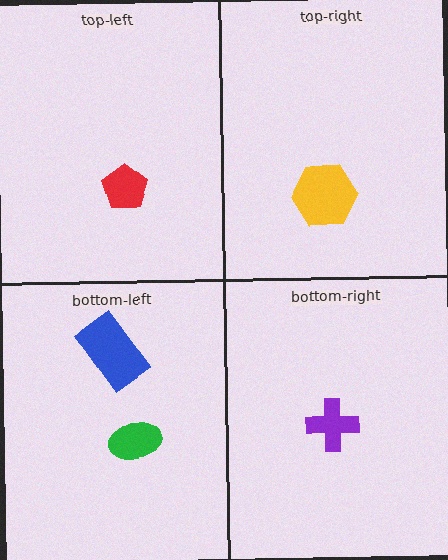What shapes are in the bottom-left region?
The green ellipse, the blue rectangle.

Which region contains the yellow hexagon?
The top-right region.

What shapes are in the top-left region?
The red pentagon.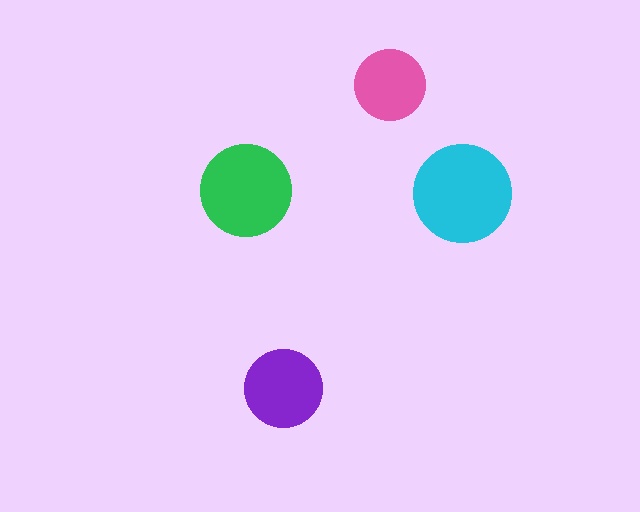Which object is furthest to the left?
The green circle is leftmost.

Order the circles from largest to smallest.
the cyan one, the green one, the purple one, the pink one.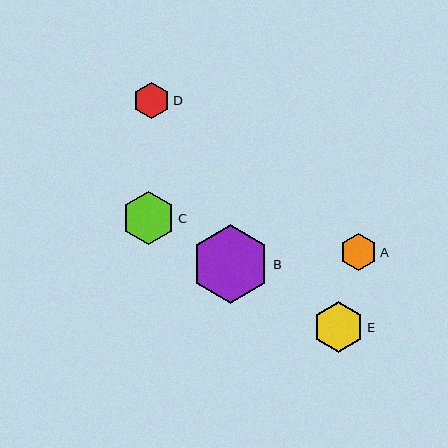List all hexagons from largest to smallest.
From largest to smallest: B, C, E, A, D.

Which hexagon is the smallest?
Hexagon D is the smallest with a size of approximately 37 pixels.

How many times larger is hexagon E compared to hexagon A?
Hexagon E is approximately 1.4 times the size of hexagon A.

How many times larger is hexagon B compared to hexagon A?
Hexagon B is approximately 2.1 times the size of hexagon A.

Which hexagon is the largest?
Hexagon B is the largest with a size of approximately 79 pixels.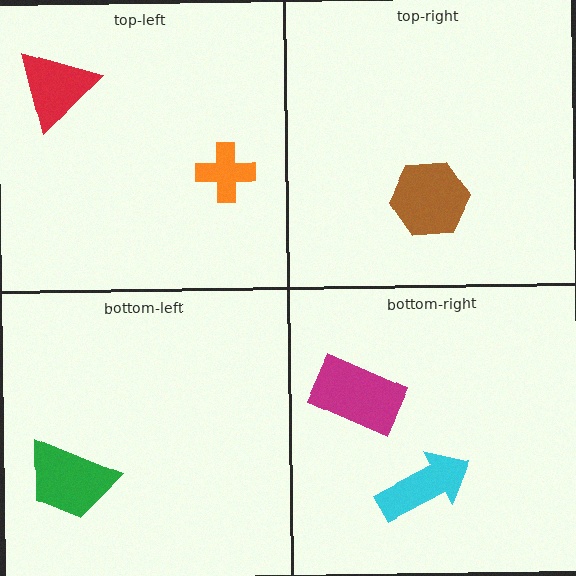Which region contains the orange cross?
The top-left region.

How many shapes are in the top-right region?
1.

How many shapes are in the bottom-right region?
2.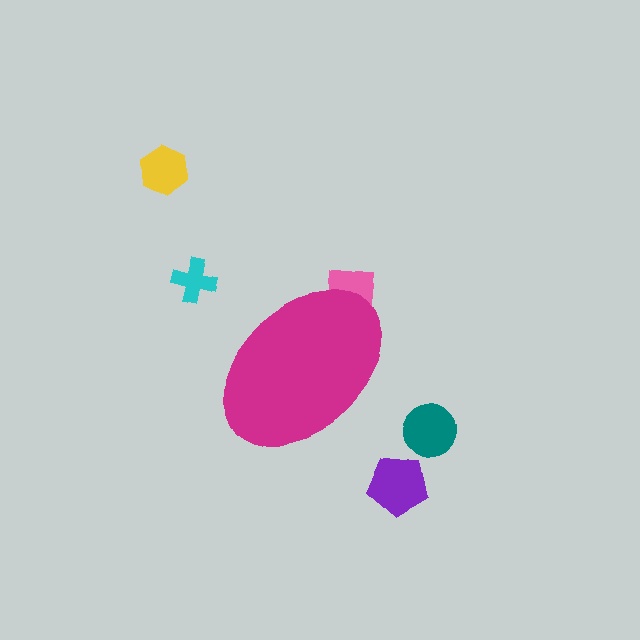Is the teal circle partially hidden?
No, the teal circle is fully visible.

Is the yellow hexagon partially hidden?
No, the yellow hexagon is fully visible.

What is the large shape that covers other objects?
A magenta ellipse.